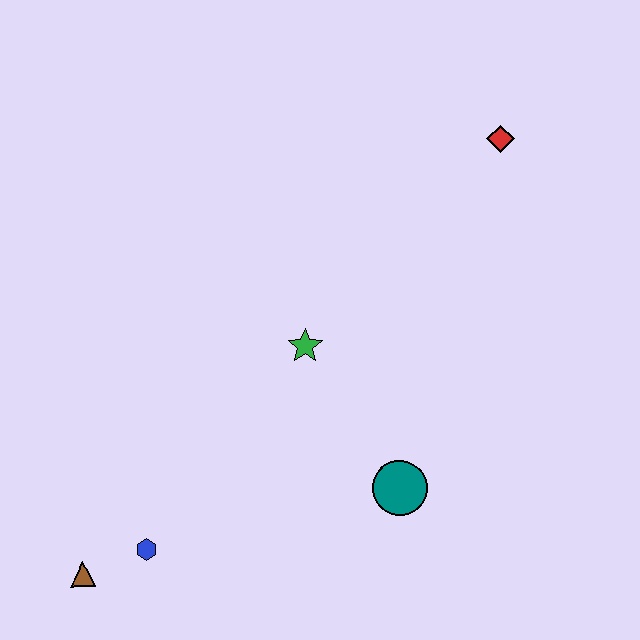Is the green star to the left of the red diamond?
Yes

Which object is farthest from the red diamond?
The brown triangle is farthest from the red diamond.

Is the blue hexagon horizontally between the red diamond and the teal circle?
No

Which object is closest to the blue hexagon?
The brown triangle is closest to the blue hexagon.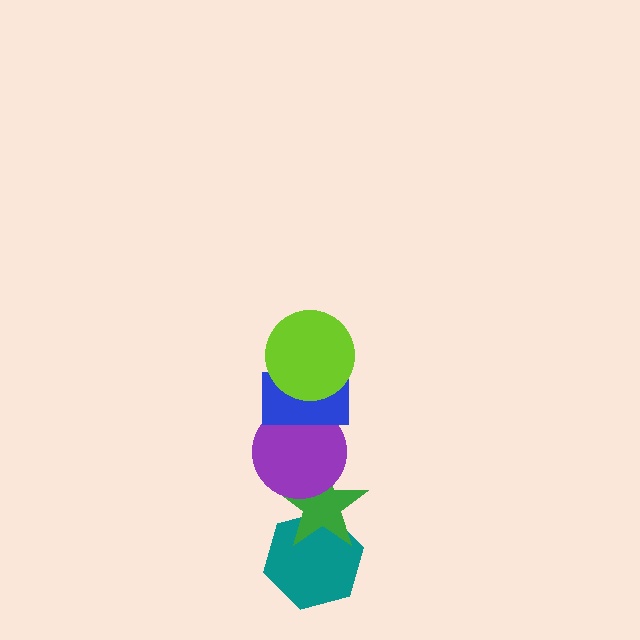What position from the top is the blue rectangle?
The blue rectangle is 2nd from the top.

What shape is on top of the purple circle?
The blue rectangle is on top of the purple circle.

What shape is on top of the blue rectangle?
The lime circle is on top of the blue rectangle.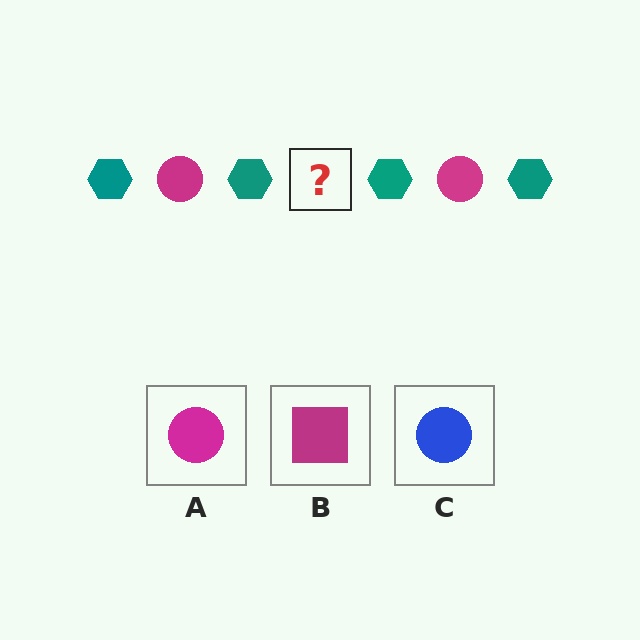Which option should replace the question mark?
Option A.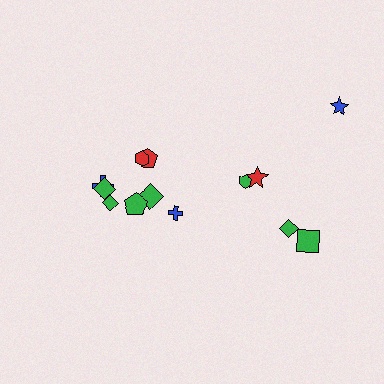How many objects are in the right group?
There are 5 objects.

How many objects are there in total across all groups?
There are 13 objects.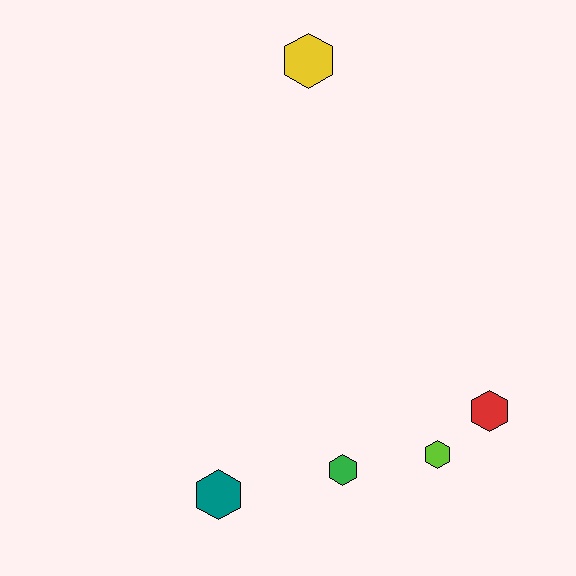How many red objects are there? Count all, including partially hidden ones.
There is 1 red object.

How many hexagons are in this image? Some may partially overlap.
There are 5 hexagons.